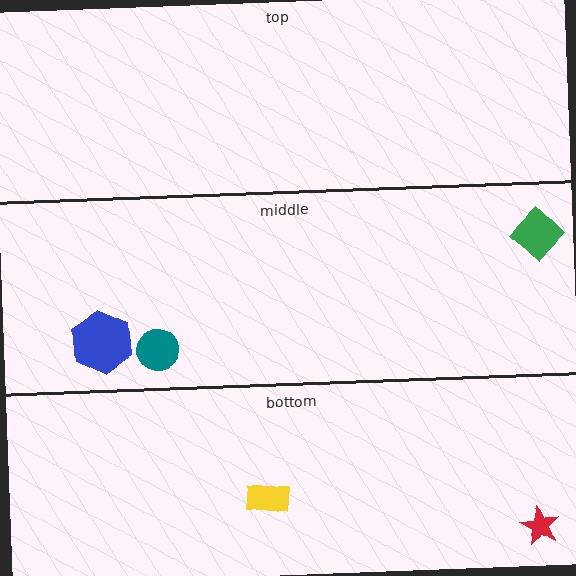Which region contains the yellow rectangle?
The bottom region.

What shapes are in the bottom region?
The yellow rectangle, the red star.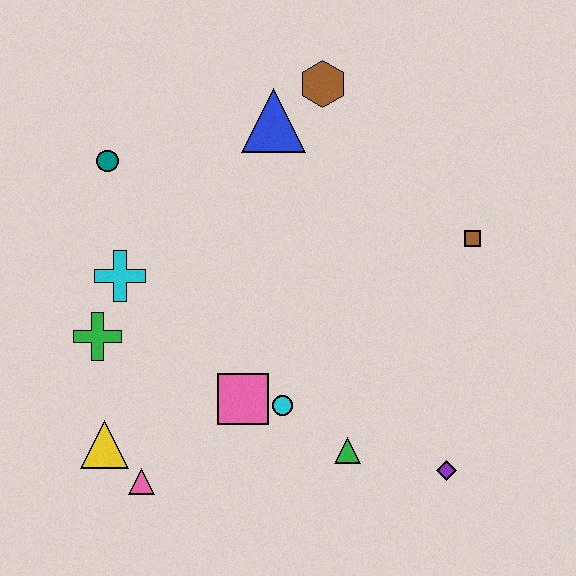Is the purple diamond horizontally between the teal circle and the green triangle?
No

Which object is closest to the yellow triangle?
The pink triangle is closest to the yellow triangle.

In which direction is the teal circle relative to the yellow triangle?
The teal circle is above the yellow triangle.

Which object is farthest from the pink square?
The brown hexagon is farthest from the pink square.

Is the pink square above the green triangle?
Yes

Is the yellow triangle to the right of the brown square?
No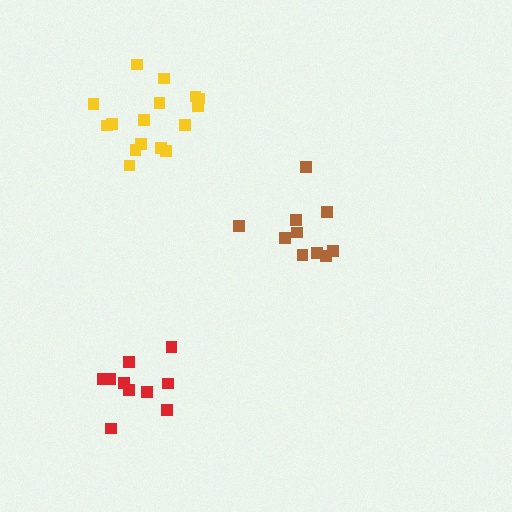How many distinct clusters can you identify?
There are 3 distinct clusters.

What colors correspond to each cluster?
The clusters are colored: brown, red, yellow.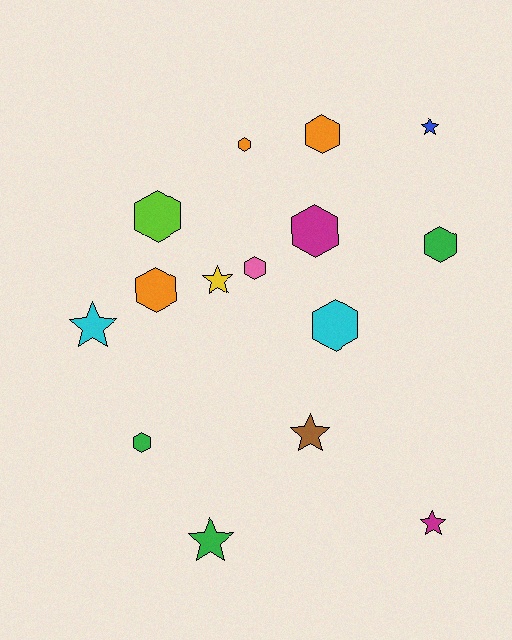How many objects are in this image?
There are 15 objects.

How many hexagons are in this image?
There are 9 hexagons.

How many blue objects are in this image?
There is 1 blue object.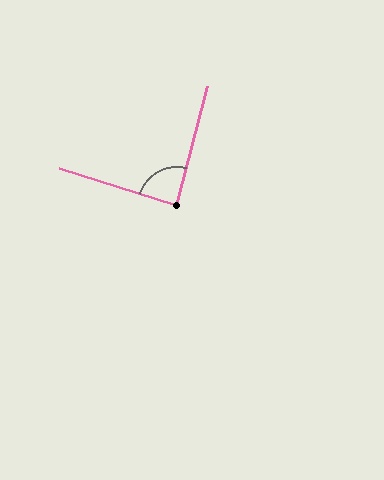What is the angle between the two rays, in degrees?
Approximately 87 degrees.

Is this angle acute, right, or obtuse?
It is approximately a right angle.